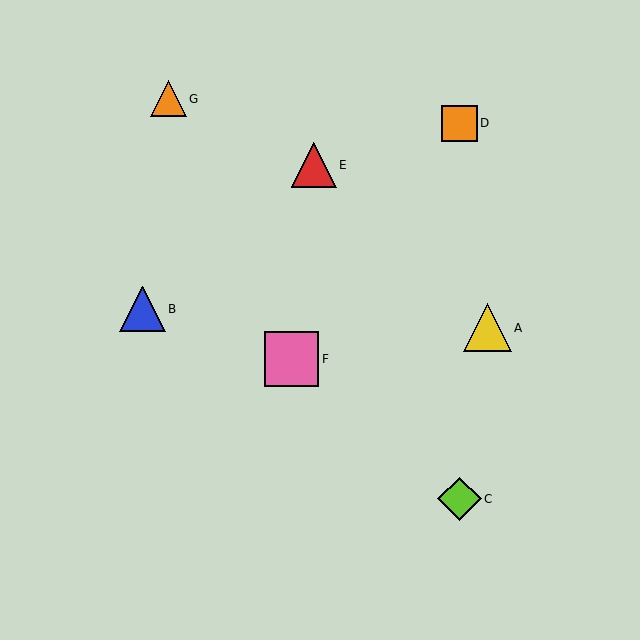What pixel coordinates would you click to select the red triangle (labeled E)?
Click at (314, 165) to select the red triangle E.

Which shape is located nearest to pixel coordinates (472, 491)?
The lime diamond (labeled C) at (460, 499) is nearest to that location.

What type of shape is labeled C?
Shape C is a lime diamond.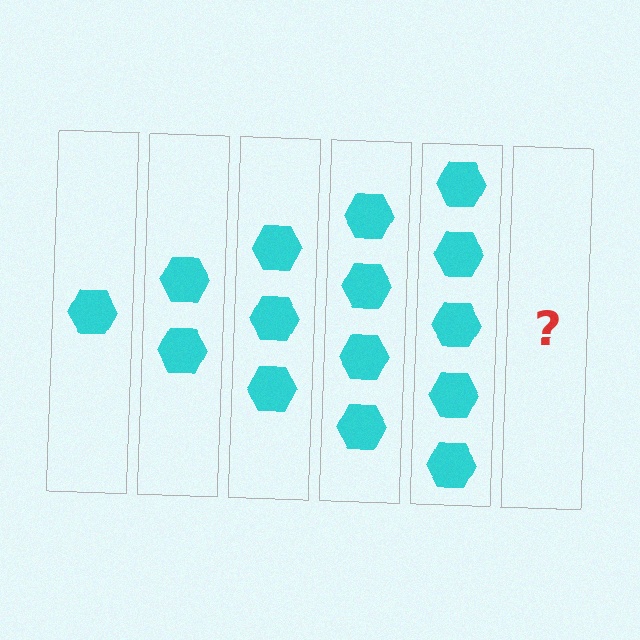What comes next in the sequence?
The next element should be 6 hexagons.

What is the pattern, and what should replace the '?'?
The pattern is that each step adds one more hexagon. The '?' should be 6 hexagons.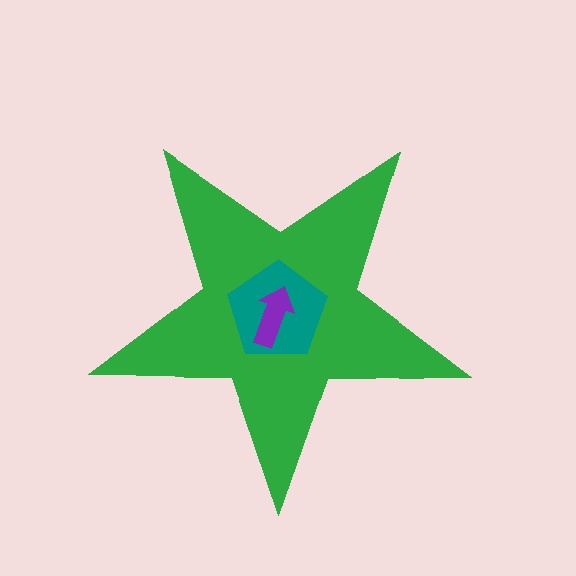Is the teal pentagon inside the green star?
Yes.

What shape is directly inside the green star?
The teal pentagon.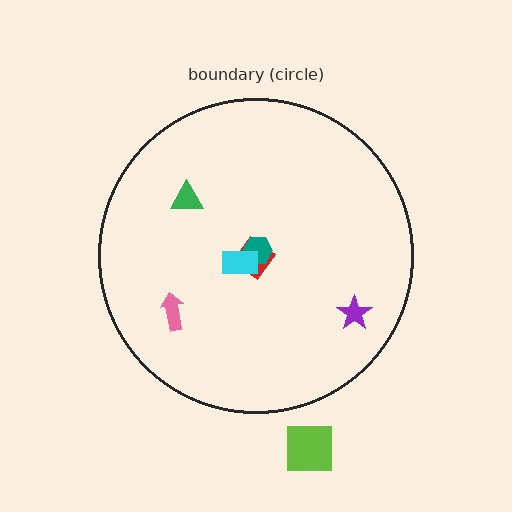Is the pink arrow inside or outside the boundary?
Inside.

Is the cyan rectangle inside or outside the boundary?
Inside.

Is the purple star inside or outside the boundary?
Inside.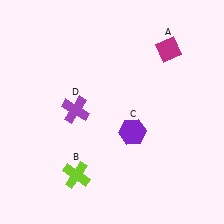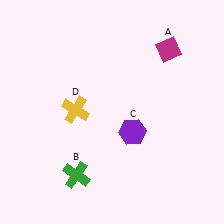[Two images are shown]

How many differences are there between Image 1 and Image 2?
There are 2 differences between the two images.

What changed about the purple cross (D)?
In Image 1, D is purple. In Image 2, it changed to yellow.